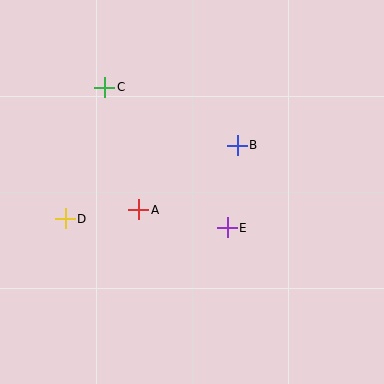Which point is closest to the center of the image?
Point E at (227, 228) is closest to the center.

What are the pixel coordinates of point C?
Point C is at (105, 87).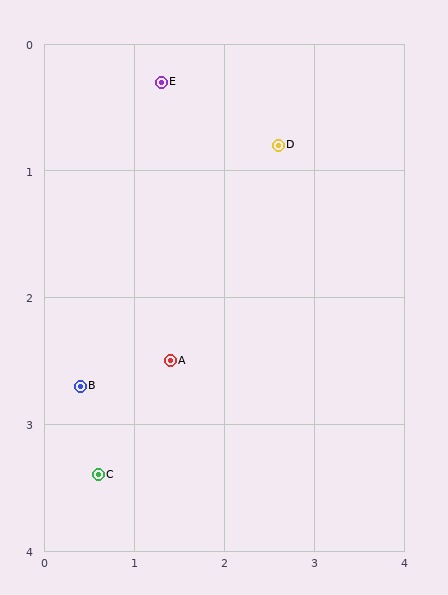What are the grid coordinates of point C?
Point C is at approximately (0.6, 3.4).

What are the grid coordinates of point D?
Point D is at approximately (2.6, 0.8).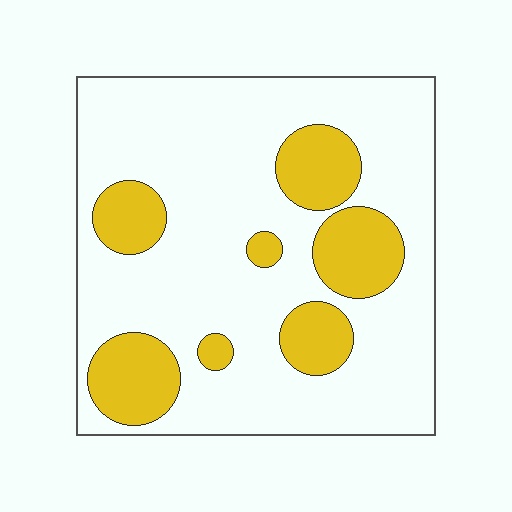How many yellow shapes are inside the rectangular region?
7.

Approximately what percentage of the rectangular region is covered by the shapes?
Approximately 25%.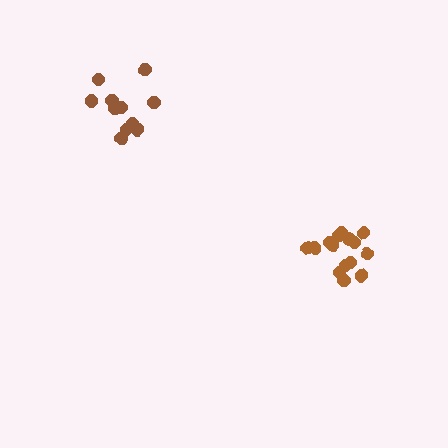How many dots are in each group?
Group 1: 16 dots, Group 2: 11 dots (27 total).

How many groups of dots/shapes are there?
There are 2 groups.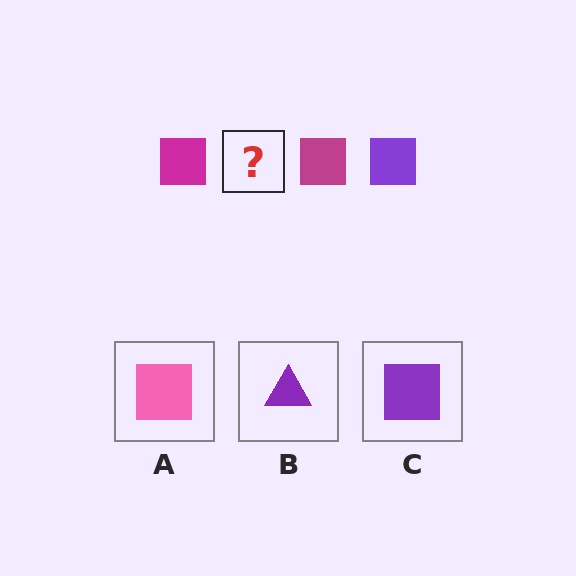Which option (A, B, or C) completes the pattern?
C.